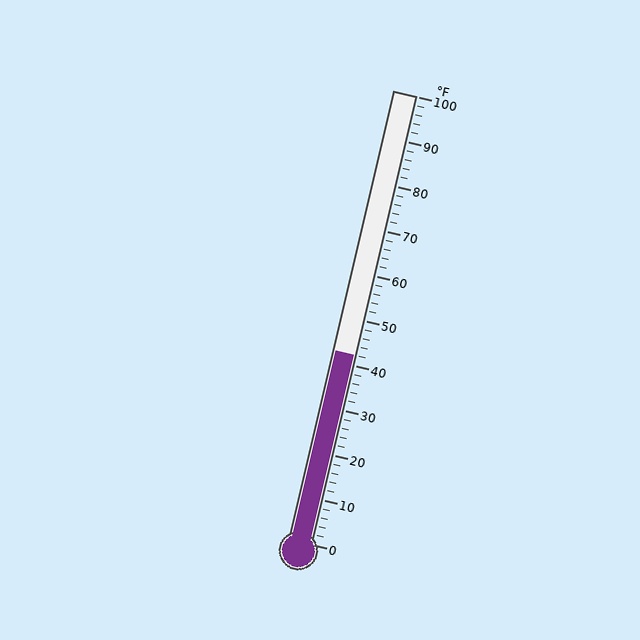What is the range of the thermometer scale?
The thermometer scale ranges from 0°F to 100°F.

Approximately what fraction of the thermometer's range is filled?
The thermometer is filled to approximately 40% of its range.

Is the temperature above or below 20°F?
The temperature is above 20°F.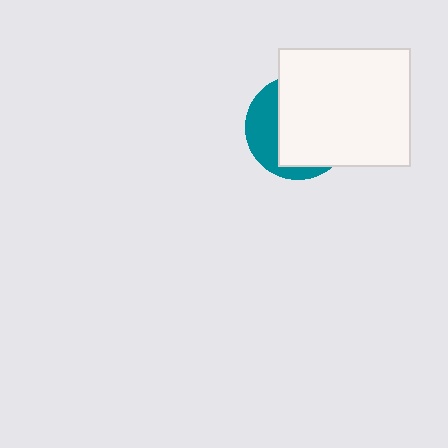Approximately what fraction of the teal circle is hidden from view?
Roughly 68% of the teal circle is hidden behind the white rectangle.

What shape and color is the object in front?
The object in front is a white rectangle.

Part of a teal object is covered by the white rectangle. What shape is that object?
It is a circle.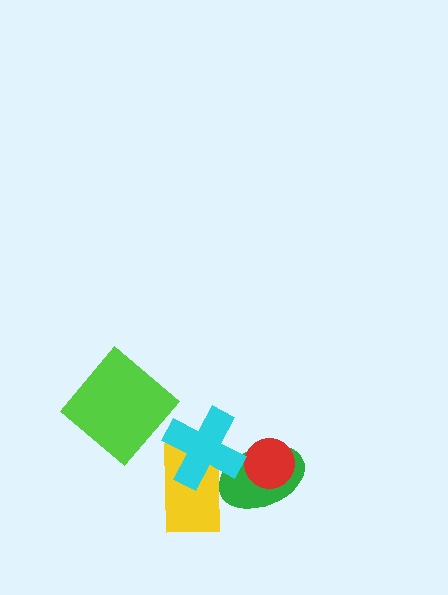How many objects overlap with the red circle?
1 object overlaps with the red circle.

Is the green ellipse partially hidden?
Yes, it is partially covered by another shape.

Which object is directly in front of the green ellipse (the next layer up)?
The red circle is directly in front of the green ellipse.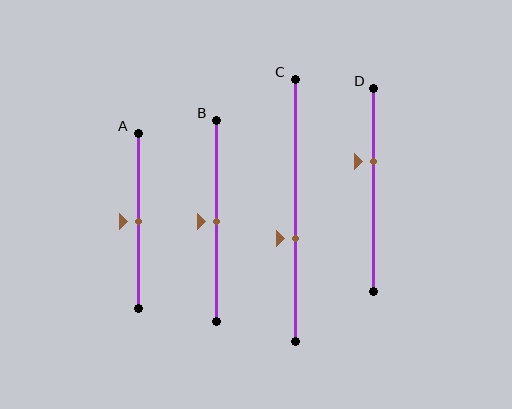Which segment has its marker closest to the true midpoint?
Segment A has its marker closest to the true midpoint.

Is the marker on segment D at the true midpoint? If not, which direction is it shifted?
No, the marker on segment D is shifted upward by about 14% of the segment length.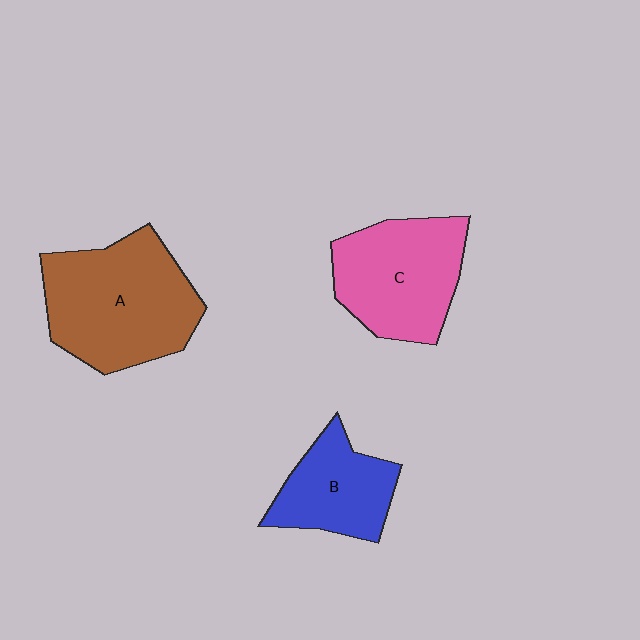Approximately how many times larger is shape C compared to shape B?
Approximately 1.4 times.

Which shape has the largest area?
Shape A (brown).